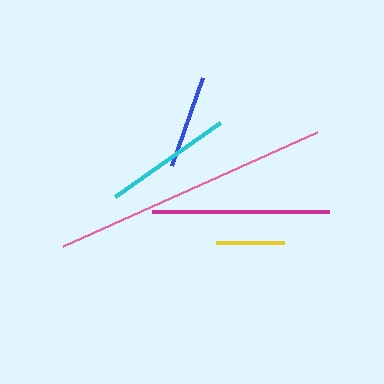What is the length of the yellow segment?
The yellow segment is approximately 68 pixels long.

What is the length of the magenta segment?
The magenta segment is approximately 177 pixels long.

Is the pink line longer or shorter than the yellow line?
The pink line is longer than the yellow line.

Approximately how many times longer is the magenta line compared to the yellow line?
The magenta line is approximately 2.6 times the length of the yellow line.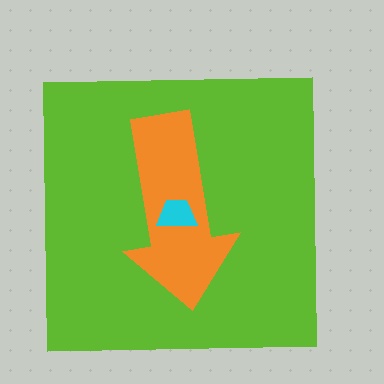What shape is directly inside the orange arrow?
The cyan trapezoid.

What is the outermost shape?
The lime square.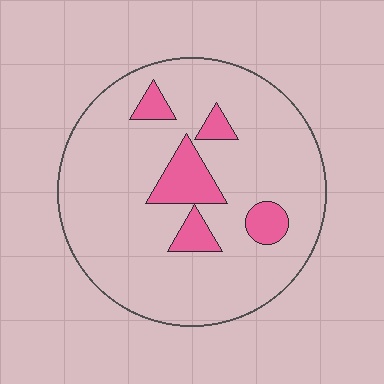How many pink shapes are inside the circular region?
5.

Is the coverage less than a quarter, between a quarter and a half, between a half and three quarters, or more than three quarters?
Less than a quarter.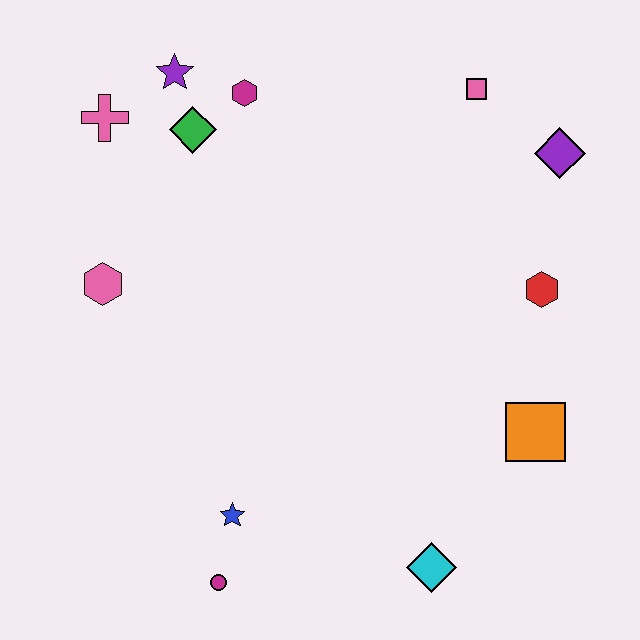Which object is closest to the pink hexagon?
The pink cross is closest to the pink hexagon.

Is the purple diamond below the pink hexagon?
No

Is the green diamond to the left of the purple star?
No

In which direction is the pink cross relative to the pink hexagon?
The pink cross is above the pink hexagon.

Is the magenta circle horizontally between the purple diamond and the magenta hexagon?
No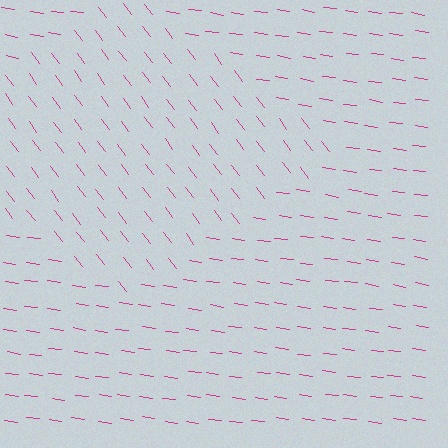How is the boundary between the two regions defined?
The boundary is defined purely by a change in line orientation (approximately 45 degrees difference). All lines are the same color and thickness.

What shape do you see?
I see a diamond.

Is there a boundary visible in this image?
Yes, there is a texture boundary formed by a change in line orientation.